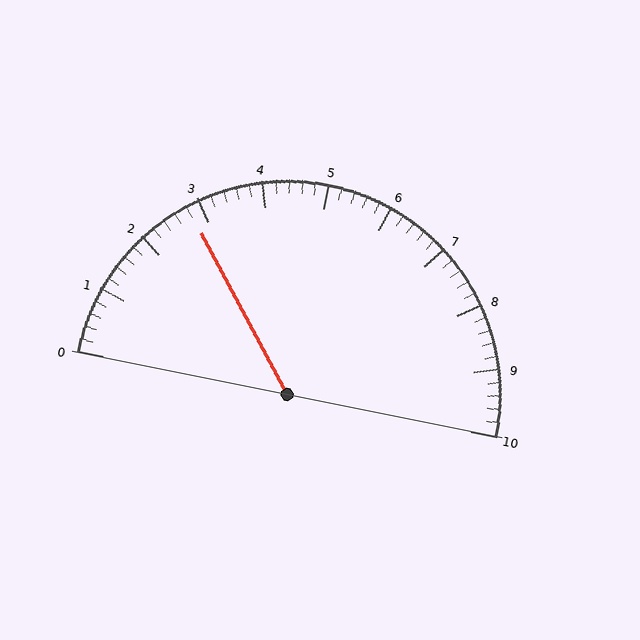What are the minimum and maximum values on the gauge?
The gauge ranges from 0 to 10.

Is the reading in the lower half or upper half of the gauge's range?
The reading is in the lower half of the range (0 to 10).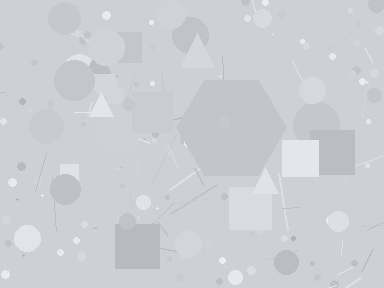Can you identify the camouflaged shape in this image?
The camouflaged shape is a hexagon.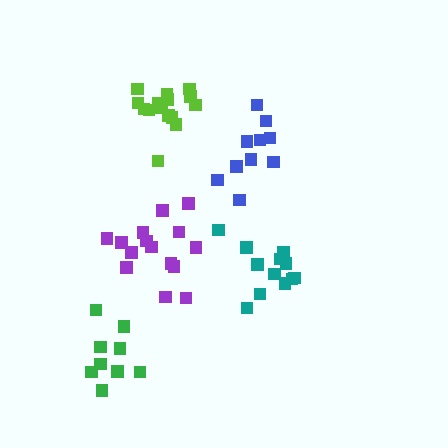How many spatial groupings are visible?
There are 5 spatial groupings.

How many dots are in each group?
Group 1: 15 dots, Group 2: 15 dots, Group 3: 10 dots, Group 4: 12 dots, Group 5: 9 dots (61 total).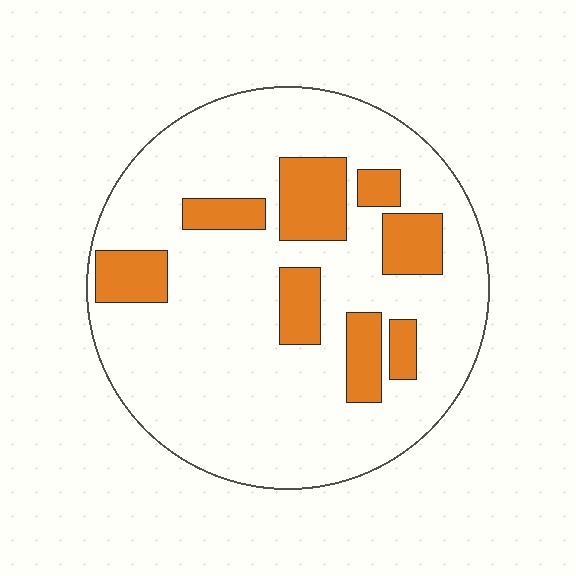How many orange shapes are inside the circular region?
8.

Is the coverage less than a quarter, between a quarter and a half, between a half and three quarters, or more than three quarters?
Less than a quarter.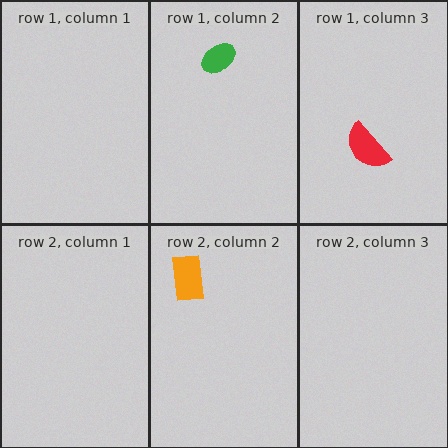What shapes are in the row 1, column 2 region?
The green ellipse.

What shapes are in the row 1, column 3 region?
The red semicircle.